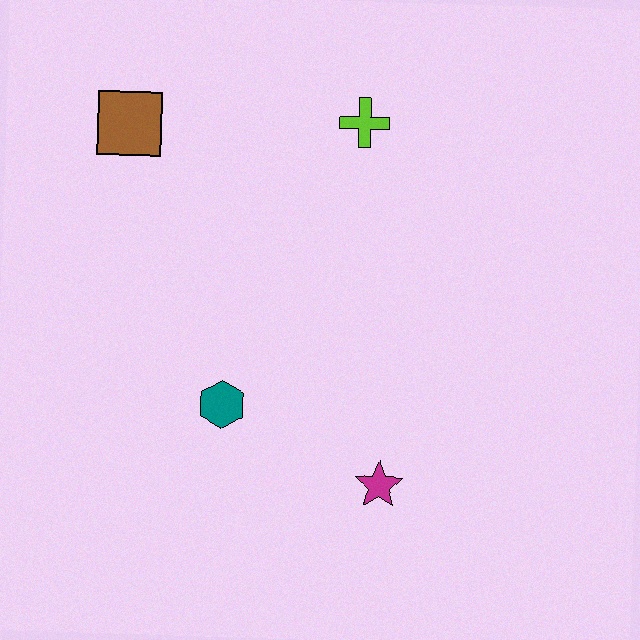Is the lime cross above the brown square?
Yes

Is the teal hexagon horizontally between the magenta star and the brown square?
Yes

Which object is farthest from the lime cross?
The magenta star is farthest from the lime cross.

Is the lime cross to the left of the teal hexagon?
No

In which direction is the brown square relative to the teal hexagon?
The brown square is above the teal hexagon.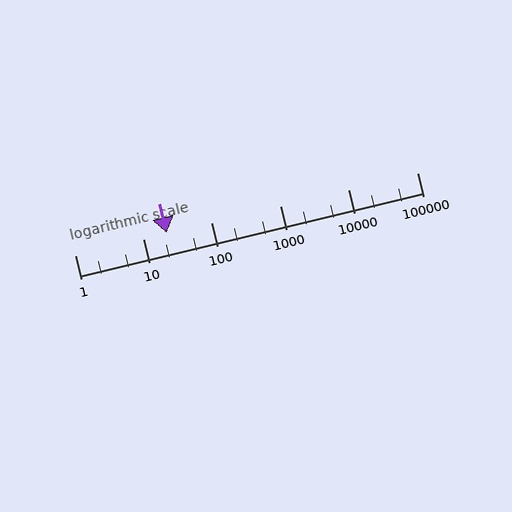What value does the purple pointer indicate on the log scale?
The pointer indicates approximately 22.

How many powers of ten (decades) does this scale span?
The scale spans 5 decades, from 1 to 100000.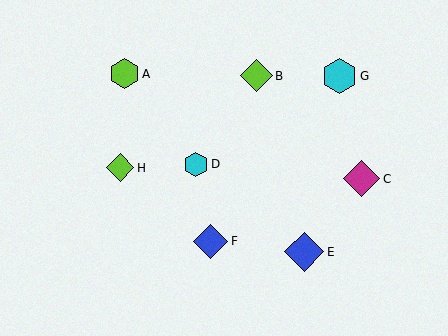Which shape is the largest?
The blue diamond (labeled E) is the largest.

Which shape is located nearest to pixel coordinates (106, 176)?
The lime diamond (labeled H) at (120, 168) is nearest to that location.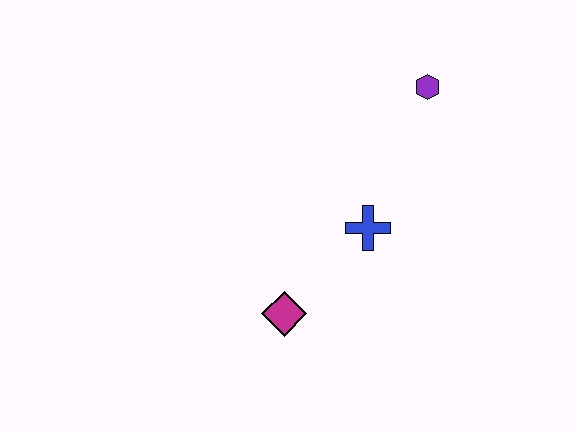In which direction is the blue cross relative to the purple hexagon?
The blue cross is below the purple hexagon.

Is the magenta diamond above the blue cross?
No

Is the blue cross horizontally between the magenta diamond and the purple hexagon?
Yes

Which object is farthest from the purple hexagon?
The magenta diamond is farthest from the purple hexagon.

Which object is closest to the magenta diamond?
The blue cross is closest to the magenta diamond.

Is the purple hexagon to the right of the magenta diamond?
Yes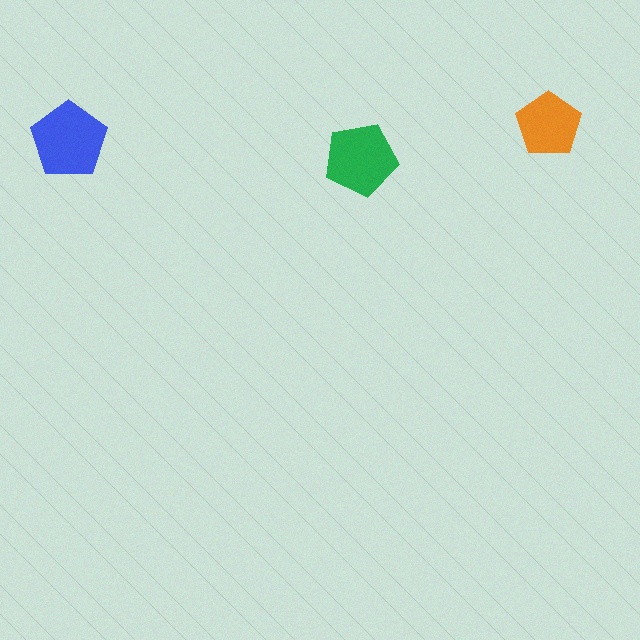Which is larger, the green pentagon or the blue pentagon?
The blue one.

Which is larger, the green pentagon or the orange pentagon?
The green one.